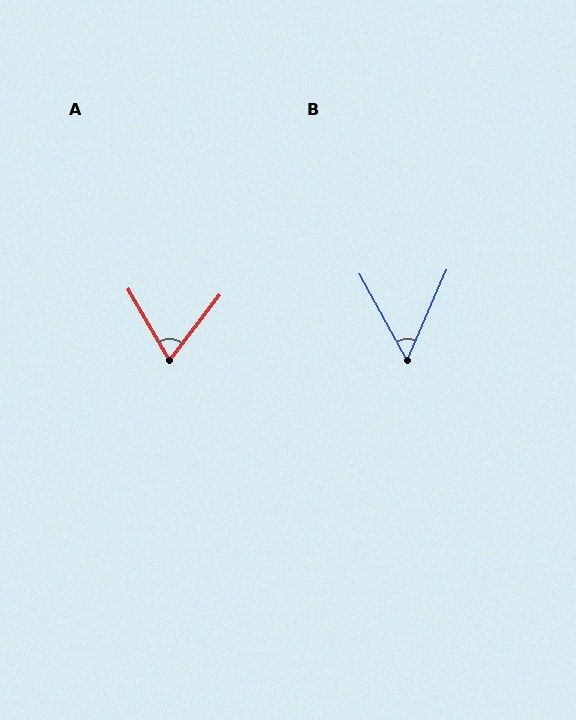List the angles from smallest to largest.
B (52°), A (68°).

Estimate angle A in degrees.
Approximately 68 degrees.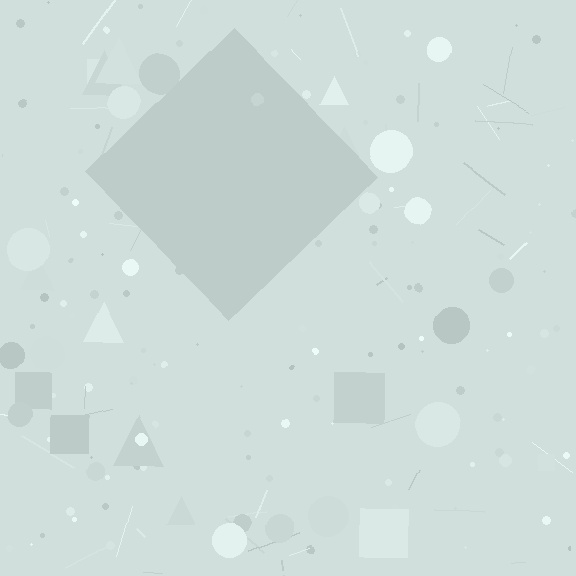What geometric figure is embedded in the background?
A diamond is embedded in the background.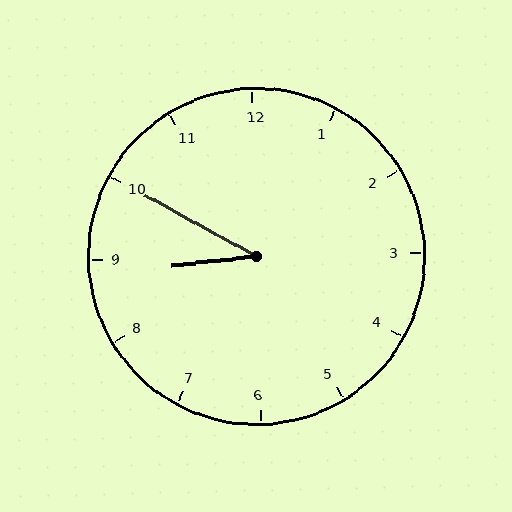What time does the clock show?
8:50.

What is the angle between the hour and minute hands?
Approximately 35 degrees.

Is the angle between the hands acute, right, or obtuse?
It is acute.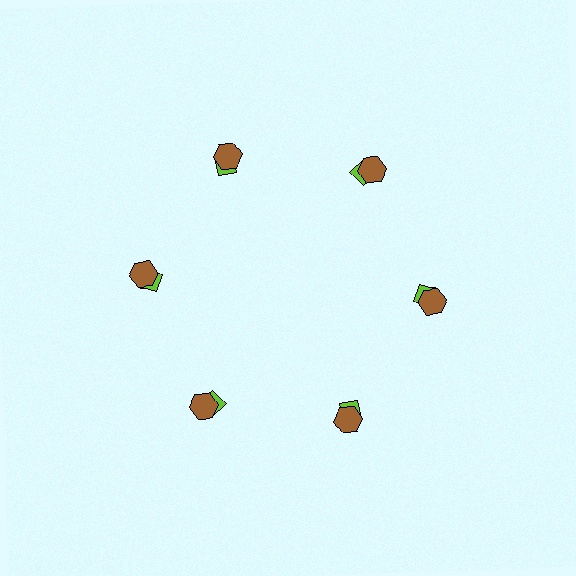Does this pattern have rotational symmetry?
Yes, this pattern has 6-fold rotational symmetry. It looks the same after rotating 60 degrees around the center.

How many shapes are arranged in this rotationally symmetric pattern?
There are 12 shapes, arranged in 6 groups of 2.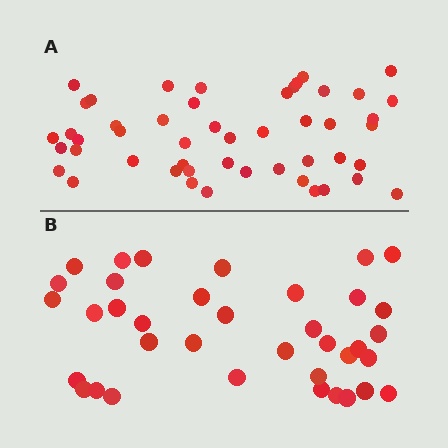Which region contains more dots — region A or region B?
Region A (the top region) has more dots.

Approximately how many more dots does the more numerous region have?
Region A has roughly 12 or so more dots than region B.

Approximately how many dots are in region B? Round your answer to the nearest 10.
About 40 dots. (The exact count is 37, which rounds to 40.)